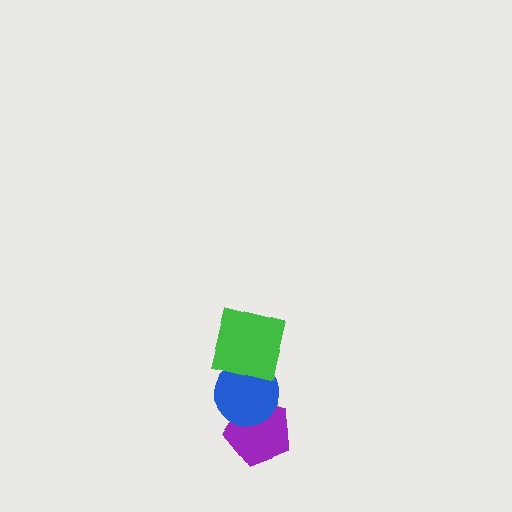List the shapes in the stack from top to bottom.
From top to bottom: the green square, the blue circle, the purple pentagon.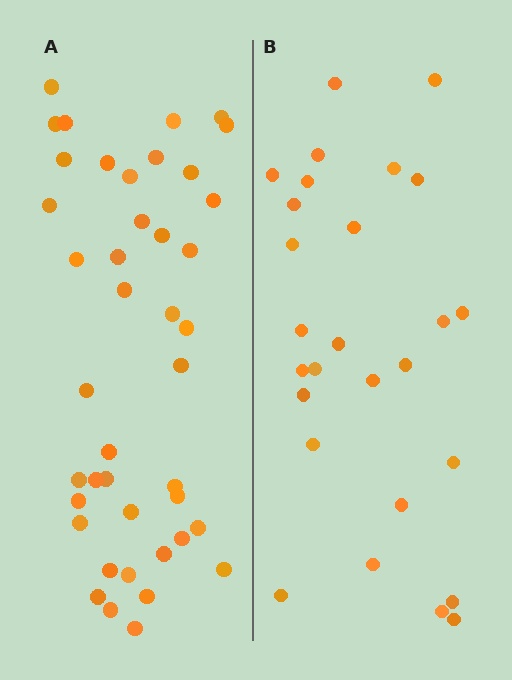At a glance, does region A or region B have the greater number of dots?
Region A (the left region) has more dots.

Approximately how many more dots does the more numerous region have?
Region A has approximately 15 more dots than region B.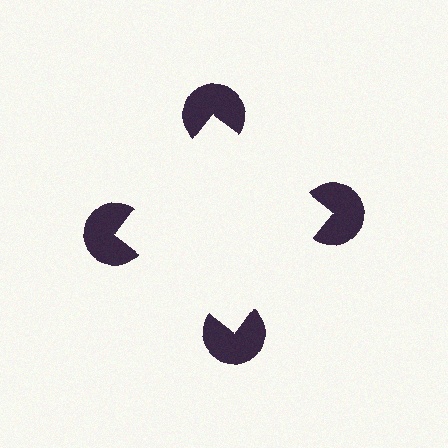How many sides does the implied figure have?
4 sides.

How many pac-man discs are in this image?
There are 4 — one at each vertex of the illusory square.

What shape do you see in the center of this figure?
An illusory square — its edges are inferred from the aligned wedge cuts in the pac-man discs, not physically drawn.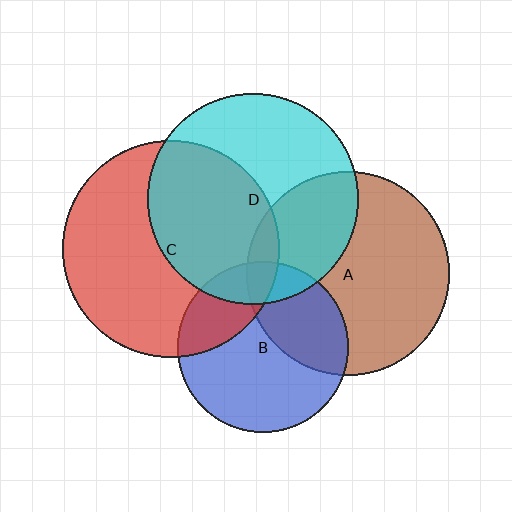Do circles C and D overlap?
Yes.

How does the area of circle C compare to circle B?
Approximately 1.6 times.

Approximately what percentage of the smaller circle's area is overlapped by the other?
Approximately 45%.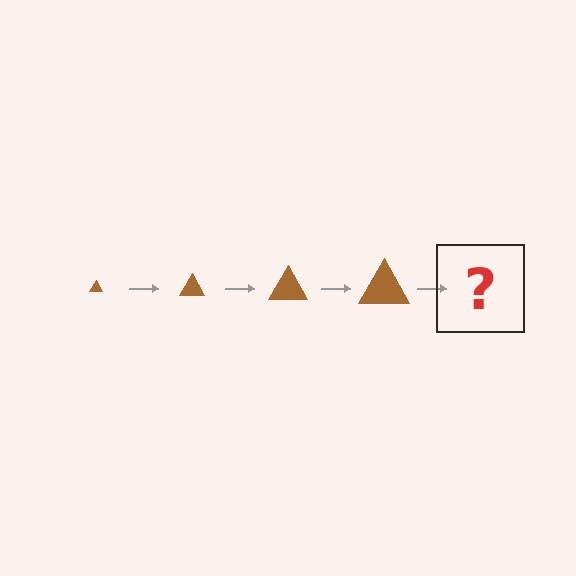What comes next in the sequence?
The next element should be a brown triangle, larger than the previous one.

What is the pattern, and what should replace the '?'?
The pattern is that the triangle gets progressively larger each step. The '?' should be a brown triangle, larger than the previous one.